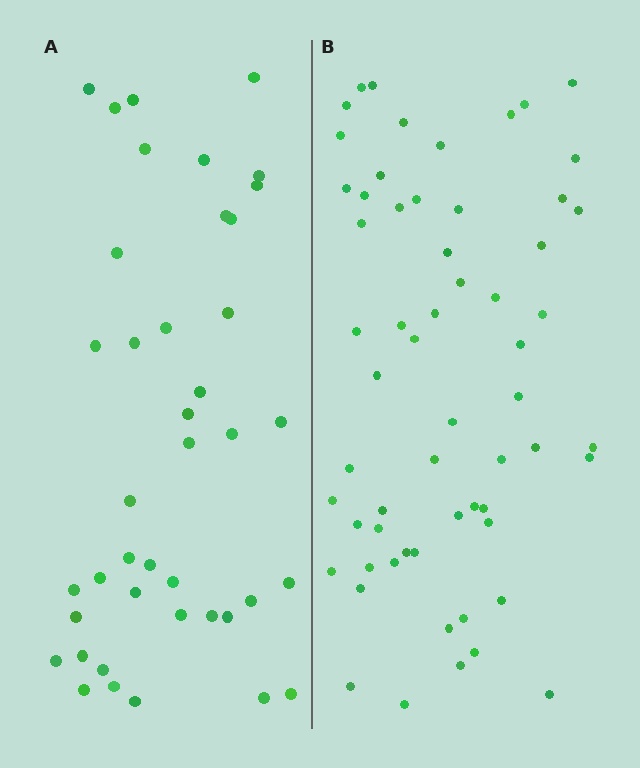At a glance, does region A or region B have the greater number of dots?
Region B (the right region) has more dots.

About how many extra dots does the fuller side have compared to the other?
Region B has approximately 20 more dots than region A.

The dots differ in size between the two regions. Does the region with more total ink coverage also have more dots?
No. Region A has more total ink coverage because its dots are larger, but region B actually contains more individual dots. Total area can be misleading — the number of items is what matters here.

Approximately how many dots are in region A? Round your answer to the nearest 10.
About 40 dots. (The exact count is 41, which rounds to 40.)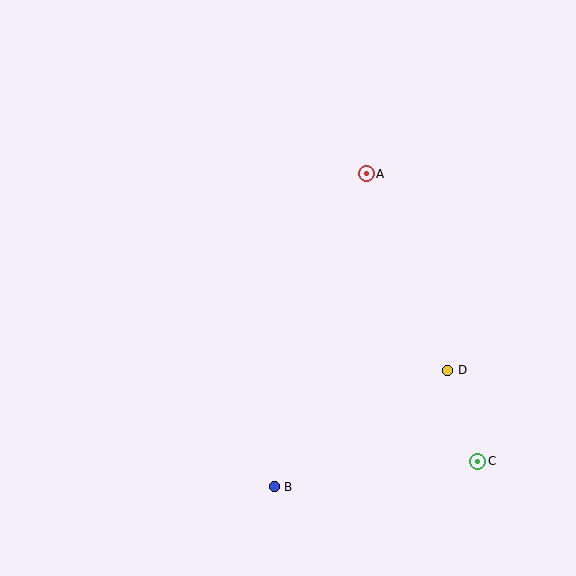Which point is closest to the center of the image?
Point A at (366, 174) is closest to the center.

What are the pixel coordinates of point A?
Point A is at (366, 174).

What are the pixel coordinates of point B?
Point B is at (274, 487).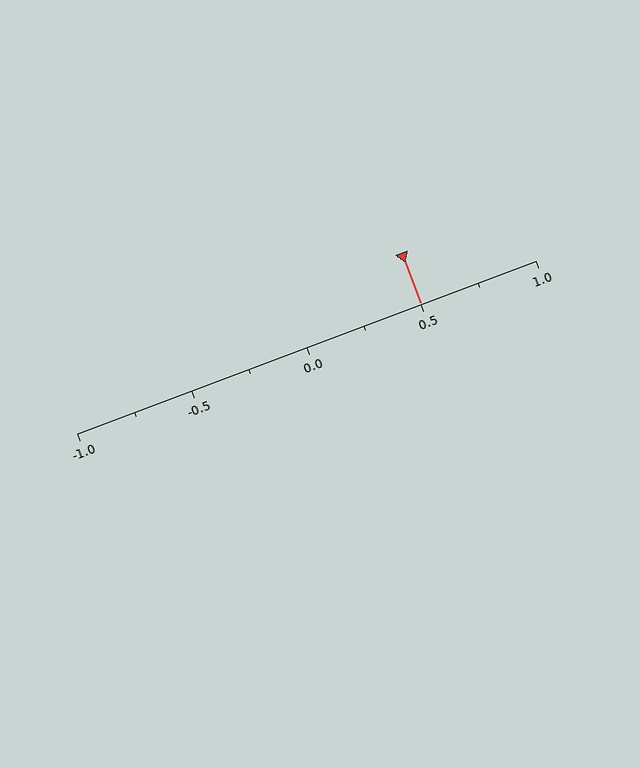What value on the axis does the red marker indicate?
The marker indicates approximately 0.5.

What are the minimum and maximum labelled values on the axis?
The axis runs from -1.0 to 1.0.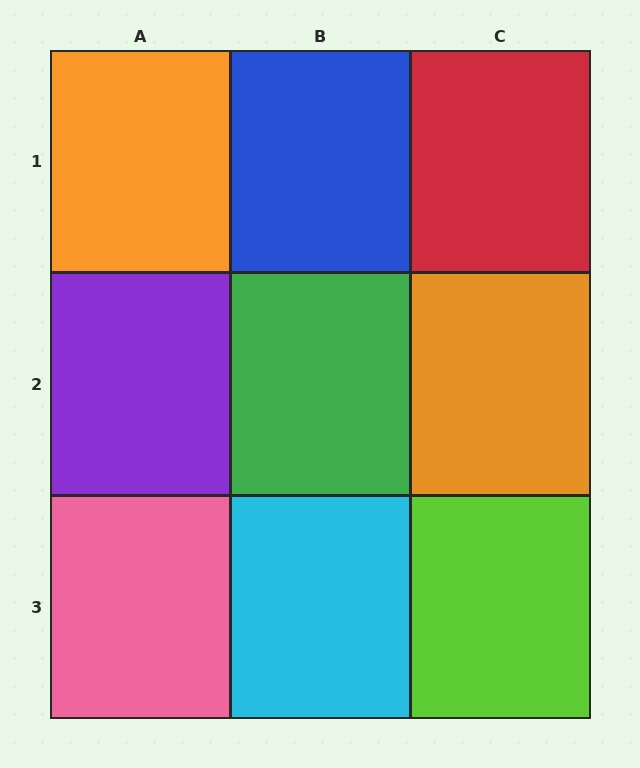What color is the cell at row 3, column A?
Pink.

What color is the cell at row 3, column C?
Lime.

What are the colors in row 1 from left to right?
Orange, blue, red.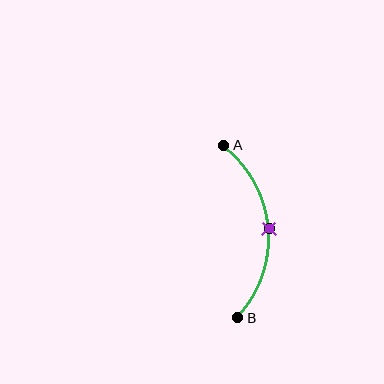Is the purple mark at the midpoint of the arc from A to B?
Yes. The purple mark lies on the arc at equal arc-length from both A and B — it is the arc midpoint.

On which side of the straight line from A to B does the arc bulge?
The arc bulges to the right of the straight line connecting A and B.